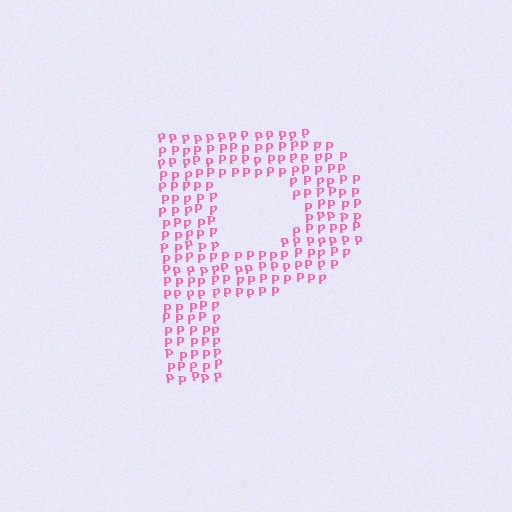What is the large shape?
The large shape is the letter P.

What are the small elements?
The small elements are letter P's.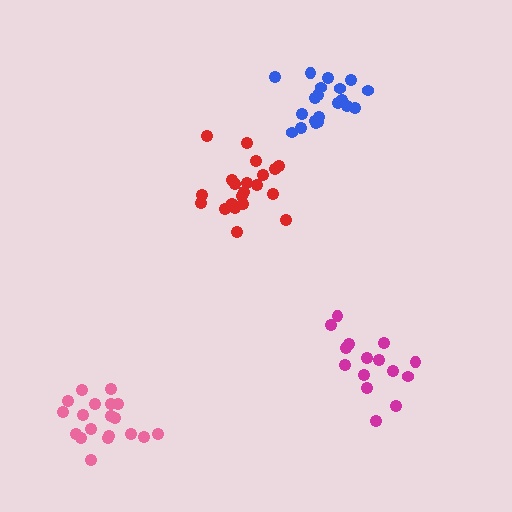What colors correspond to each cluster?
The clusters are colored: magenta, red, blue, pink.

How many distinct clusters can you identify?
There are 4 distinct clusters.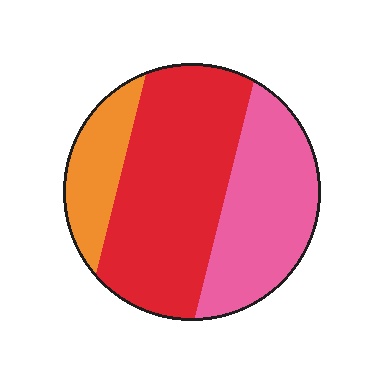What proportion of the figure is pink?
Pink covers around 35% of the figure.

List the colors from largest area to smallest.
From largest to smallest: red, pink, orange.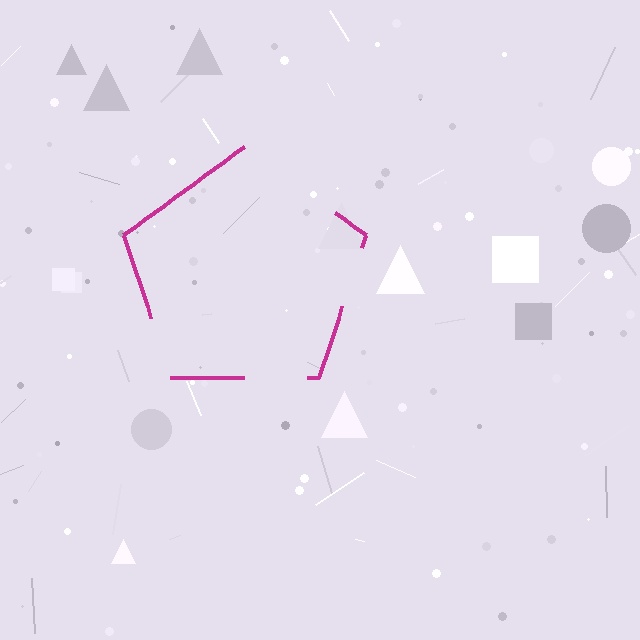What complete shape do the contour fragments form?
The contour fragments form a pentagon.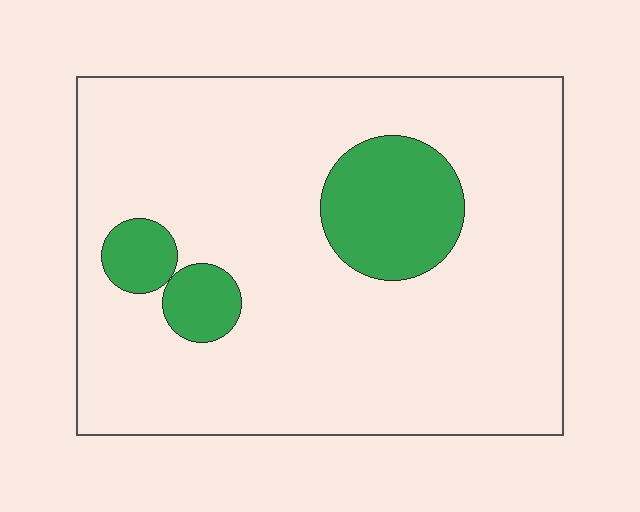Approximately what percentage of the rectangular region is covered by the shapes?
Approximately 15%.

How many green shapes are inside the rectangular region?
3.